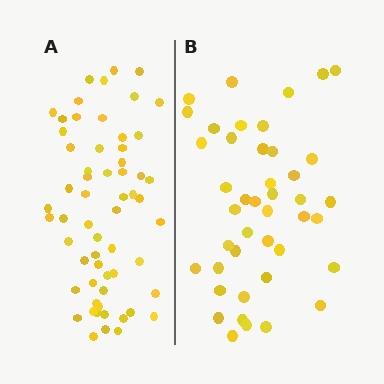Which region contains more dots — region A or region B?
Region A (the left region) has more dots.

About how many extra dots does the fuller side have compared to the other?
Region A has approximately 15 more dots than region B.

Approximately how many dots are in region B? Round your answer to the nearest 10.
About 40 dots. (The exact count is 43, which rounds to 40.)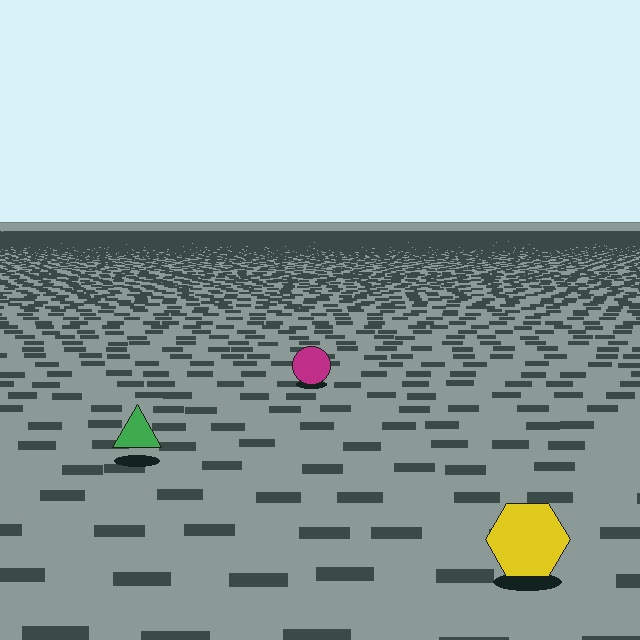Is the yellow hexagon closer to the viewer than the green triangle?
Yes. The yellow hexagon is closer — you can tell from the texture gradient: the ground texture is coarser near it.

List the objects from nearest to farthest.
From nearest to farthest: the yellow hexagon, the green triangle, the magenta circle.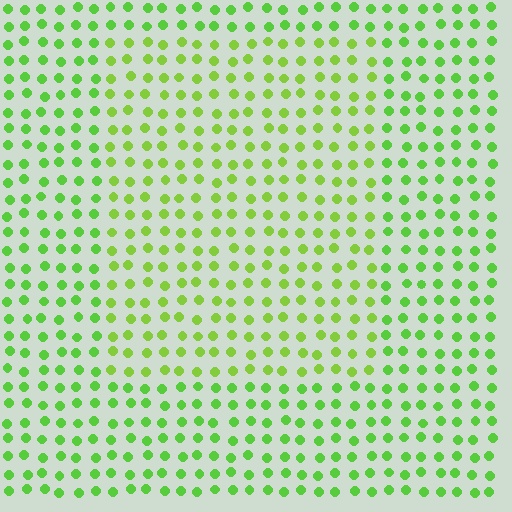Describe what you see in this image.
The image is filled with small lime elements in a uniform arrangement. A rectangle-shaped region is visible where the elements are tinted to a slightly different hue, forming a subtle color boundary.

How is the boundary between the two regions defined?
The boundary is defined purely by a slight shift in hue (about 18 degrees). Spacing, size, and orientation are identical on both sides.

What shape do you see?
I see a rectangle.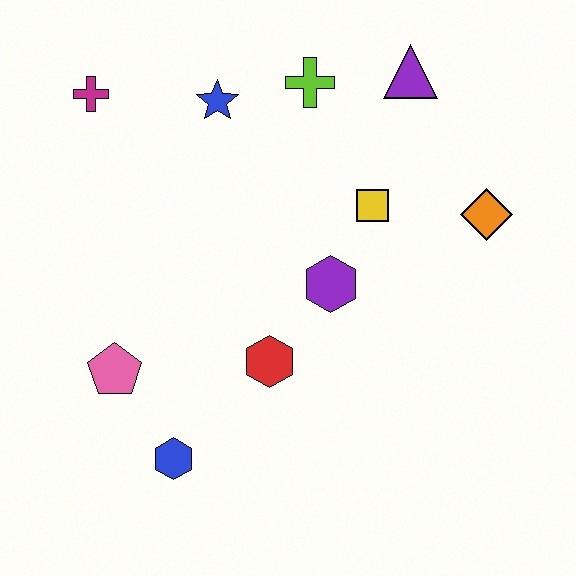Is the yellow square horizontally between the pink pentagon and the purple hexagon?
No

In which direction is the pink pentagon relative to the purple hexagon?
The pink pentagon is to the left of the purple hexagon.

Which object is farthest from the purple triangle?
The blue hexagon is farthest from the purple triangle.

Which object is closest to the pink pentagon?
The blue hexagon is closest to the pink pentagon.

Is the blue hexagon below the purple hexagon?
Yes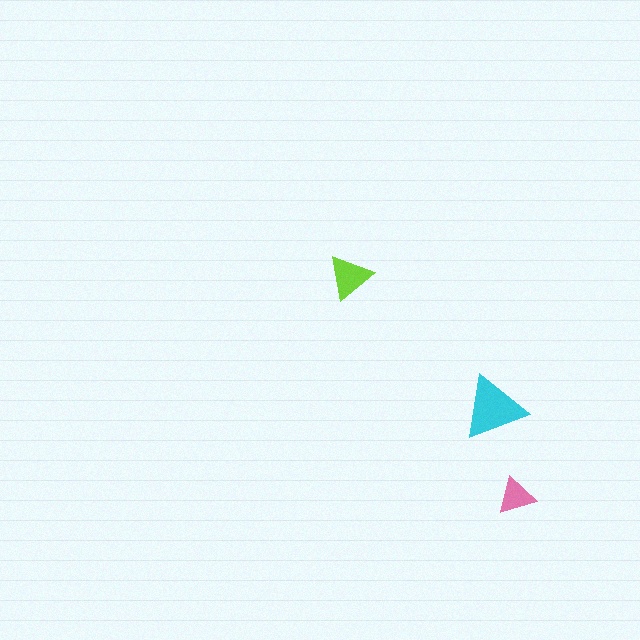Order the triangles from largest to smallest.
the cyan one, the lime one, the pink one.